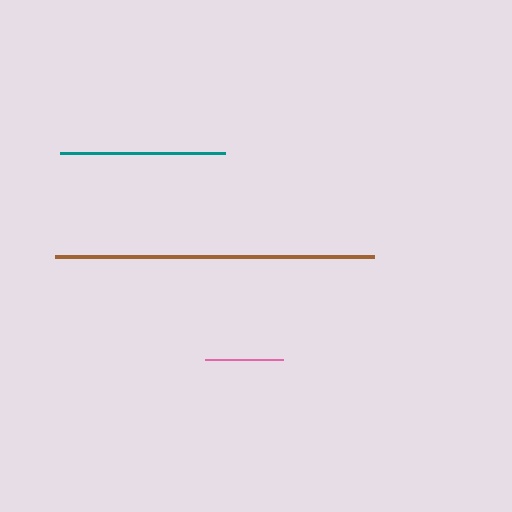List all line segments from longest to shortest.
From longest to shortest: brown, teal, pink.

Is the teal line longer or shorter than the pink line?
The teal line is longer than the pink line.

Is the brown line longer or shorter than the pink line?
The brown line is longer than the pink line.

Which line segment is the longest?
The brown line is the longest at approximately 319 pixels.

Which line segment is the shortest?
The pink line is the shortest at approximately 79 pixels.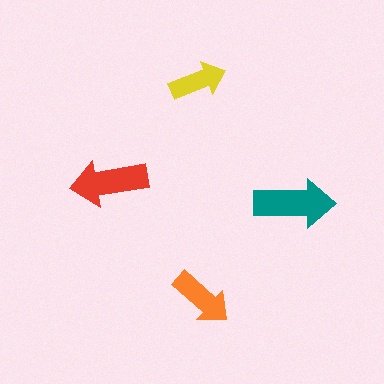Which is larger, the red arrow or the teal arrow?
The teal one.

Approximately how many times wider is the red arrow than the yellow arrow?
About 1.5 times wider.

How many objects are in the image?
There are 4 objects in the image.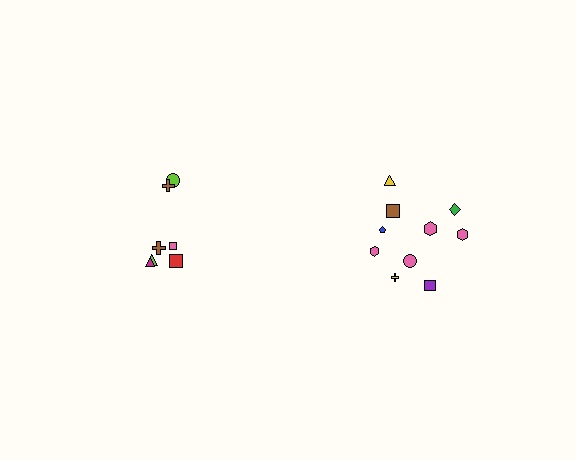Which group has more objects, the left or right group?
The right group.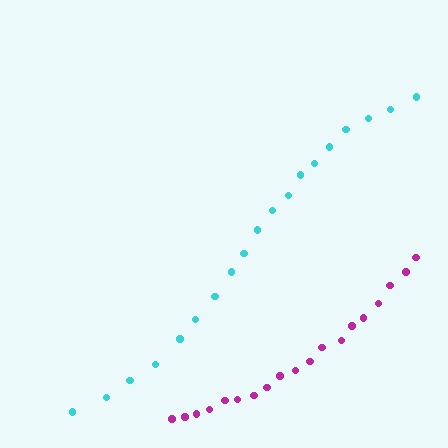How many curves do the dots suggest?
There are 2 distinct paths.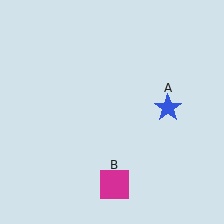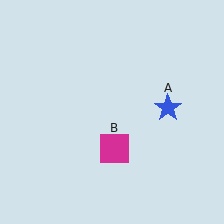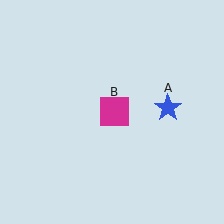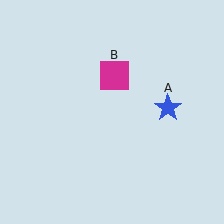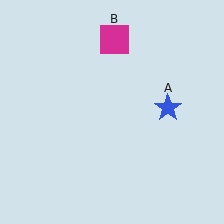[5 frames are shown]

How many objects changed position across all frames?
1 object changed position: magenta square (object B).